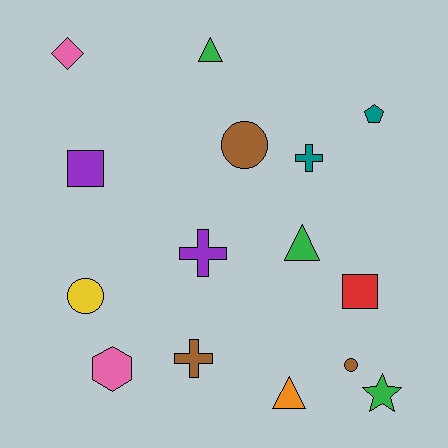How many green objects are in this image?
There are 3 green objects.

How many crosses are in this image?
There are 3 crosses.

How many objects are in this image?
There are 15 objects.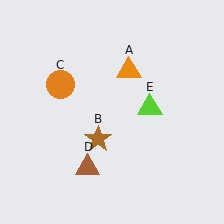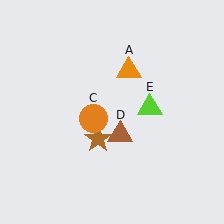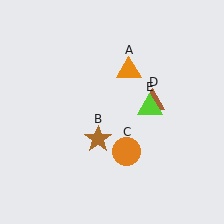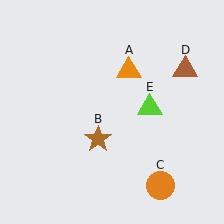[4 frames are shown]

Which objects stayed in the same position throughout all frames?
Orange triangle (object A) and brown star (object B) and lime triangle (object E) remained stationary.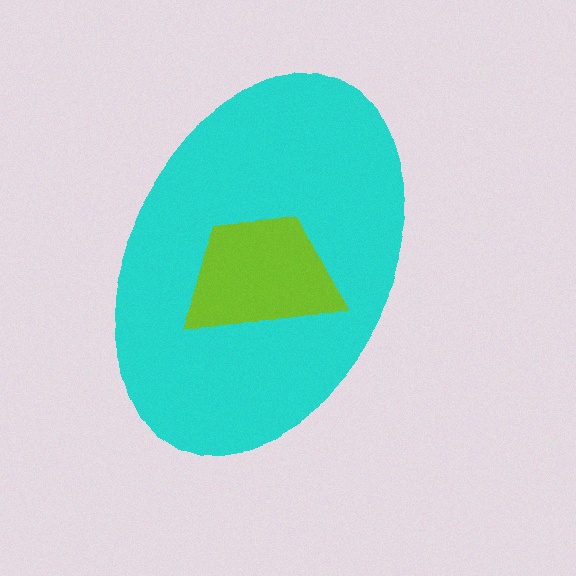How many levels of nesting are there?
2.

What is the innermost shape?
The lime trapezoid.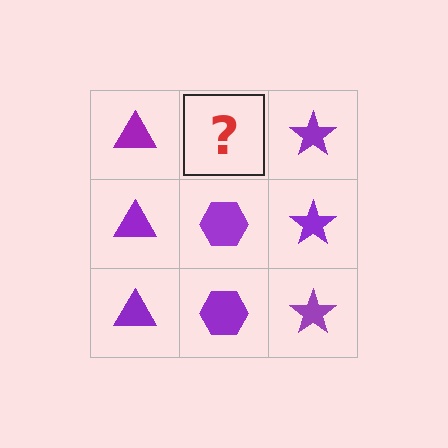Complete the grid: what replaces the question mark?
The question mark should be replaced with a purple hexagon.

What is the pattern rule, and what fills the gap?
The rule is that each column has a consistent shape. The gap should be filled with a purple hexagon.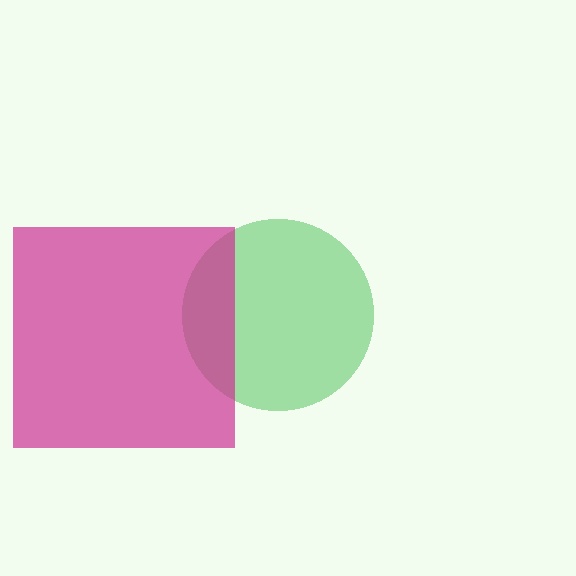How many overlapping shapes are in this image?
There are 2 overlapping shapes in the image.